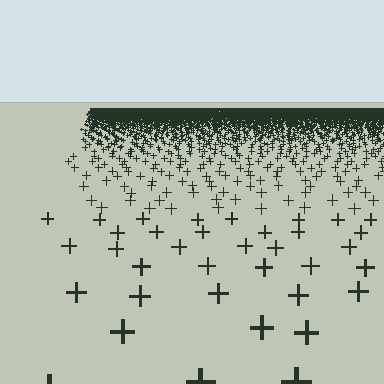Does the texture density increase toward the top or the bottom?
Density increases toward the top.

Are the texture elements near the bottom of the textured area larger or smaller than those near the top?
Larger. Near the bottom, elements are closer to the viewer and appear at a bigger on-screen size.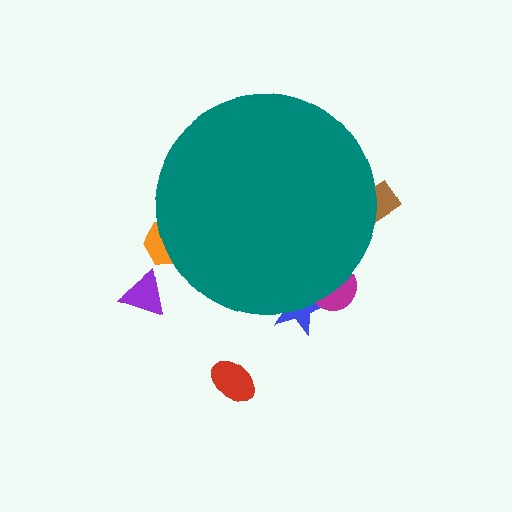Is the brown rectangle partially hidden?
Yes, the brown rectangle is partially hidden behind the teal circle.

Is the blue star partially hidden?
Yes, the blue star is partially hidden behind the teal circle.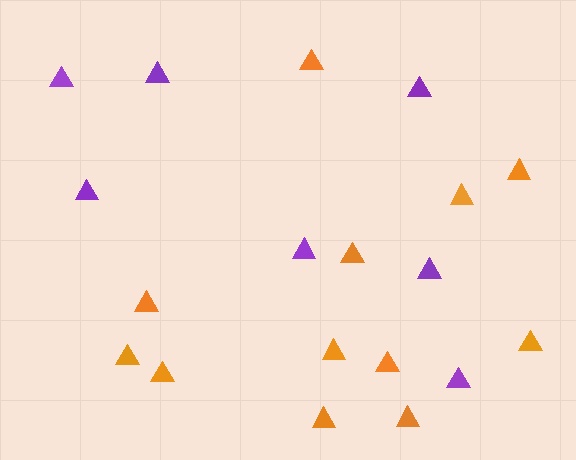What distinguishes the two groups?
There are 2 groups: one group of orange triangles (12) and one group of purple triangles (7).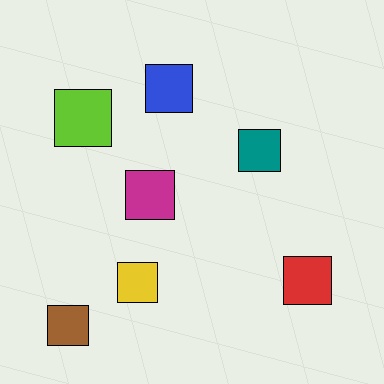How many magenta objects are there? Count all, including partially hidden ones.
There is 1 magenta object.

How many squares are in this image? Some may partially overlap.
There are 7 squares.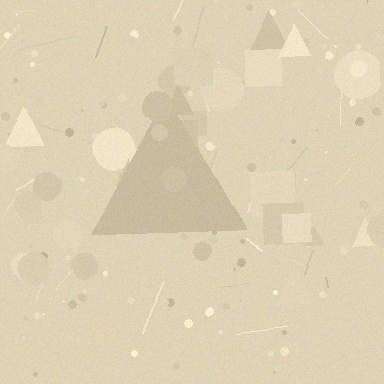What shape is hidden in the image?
A triangle is hidden in the image.